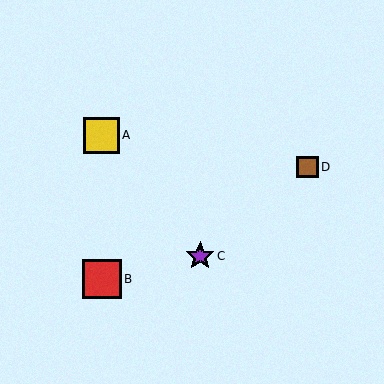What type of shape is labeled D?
Shape D is a brown square.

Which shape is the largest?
The red square (labeled B) is the largest.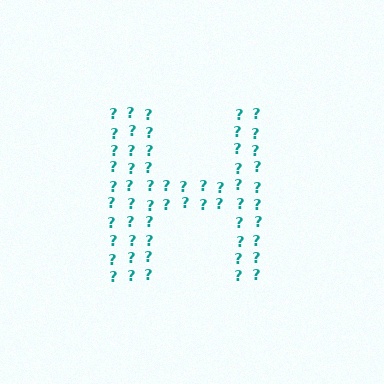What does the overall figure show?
The overall figure shows the letter H.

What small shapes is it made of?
It is made of small question marks.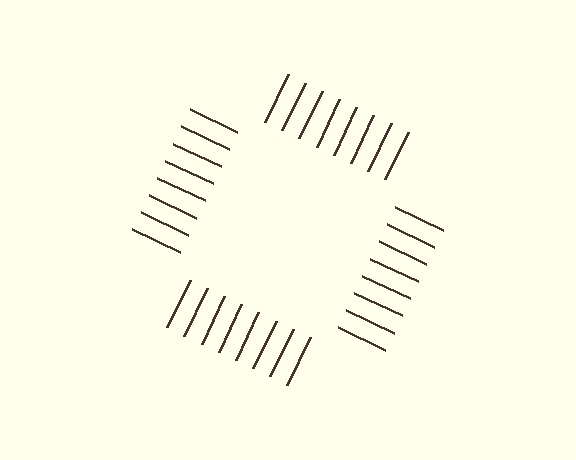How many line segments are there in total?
32 — 8 along each of the 4 edges.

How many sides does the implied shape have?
4 sides — the line-ends trace a square.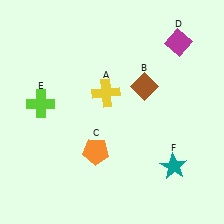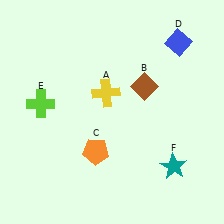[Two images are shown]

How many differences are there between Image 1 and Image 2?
There is 1 difference between the two images.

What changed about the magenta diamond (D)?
In Image 1, D is magenta. In Image 2, it changed to blue.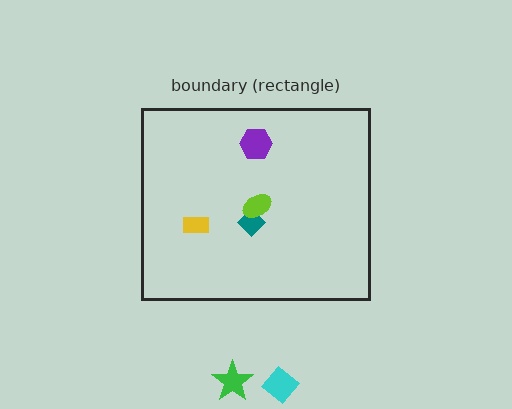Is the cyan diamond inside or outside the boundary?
Outside.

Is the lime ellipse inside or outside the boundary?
Inside.